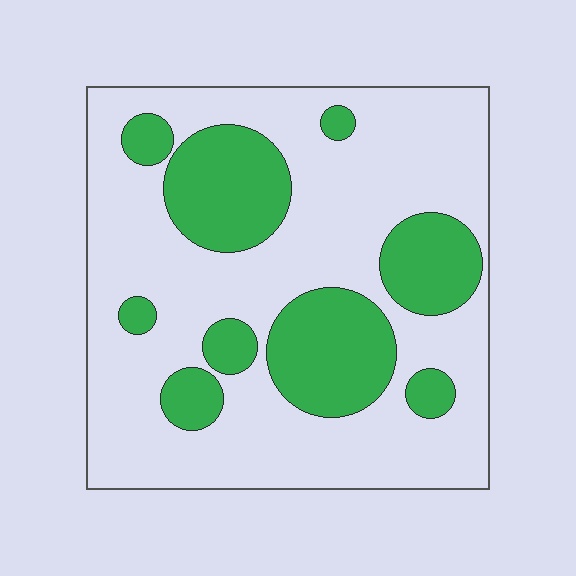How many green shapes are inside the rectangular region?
9.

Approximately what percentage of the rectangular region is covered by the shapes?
Approximately 30%.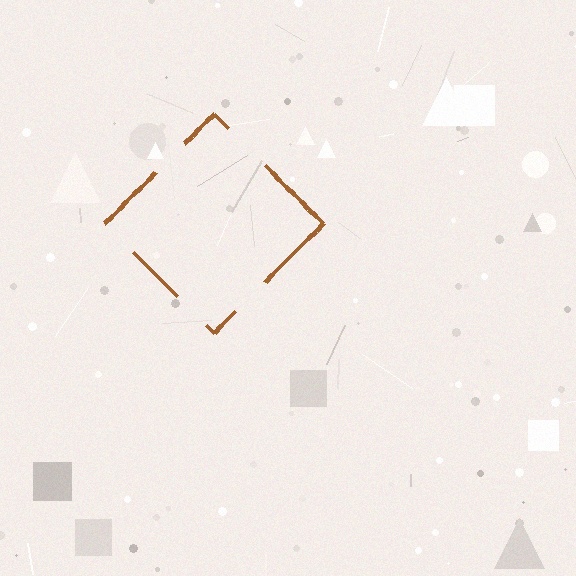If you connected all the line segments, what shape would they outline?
They would outline a diamond.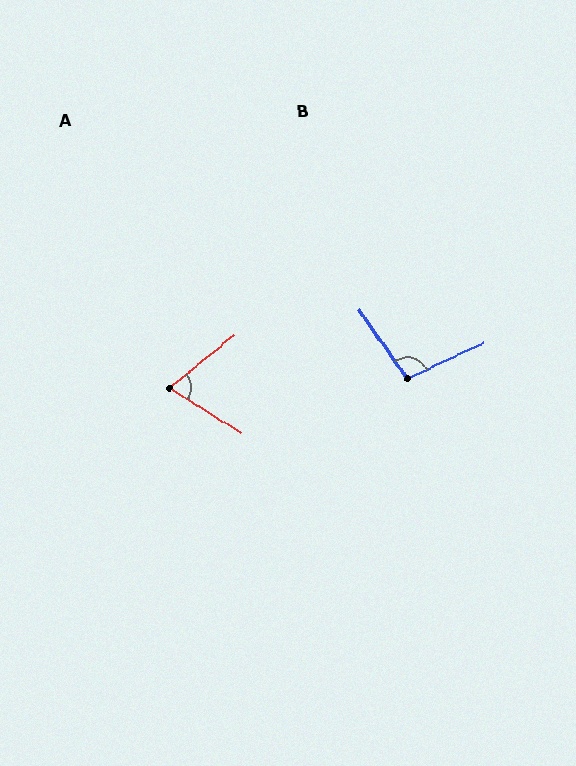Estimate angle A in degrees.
Approximately 71 degrees.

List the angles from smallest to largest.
A (71°), B (100°).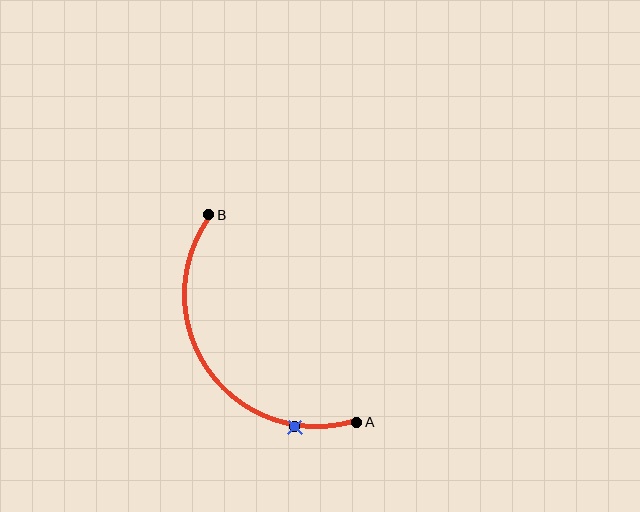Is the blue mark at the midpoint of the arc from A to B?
No. The blue mark lies on the arc but is closer to endpoint A. The arc midpoint would be at the point on the curve equidistant along the arc from both A and B.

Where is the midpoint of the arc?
The arc midpoint is the point on the curve farthest from the straight line joining A and B. It sits below and to the left of that line.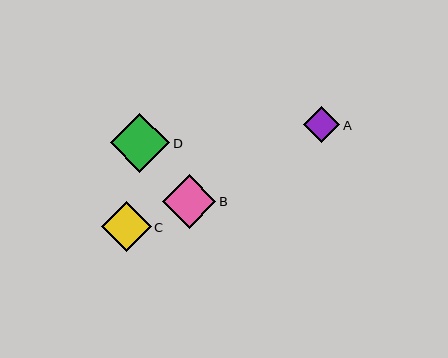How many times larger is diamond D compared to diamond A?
Diamond D is approximately 1.6 times the size of diamond A.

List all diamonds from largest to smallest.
From largest to smallest: D, B, C, A.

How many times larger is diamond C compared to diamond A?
Diamond C is approximately 1.4 times the size of diamond A.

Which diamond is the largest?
Diamond D is the largest with a size of approximately 59 pixels.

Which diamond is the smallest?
Diamond A is the smallest with a size of approximately 36 pixels.